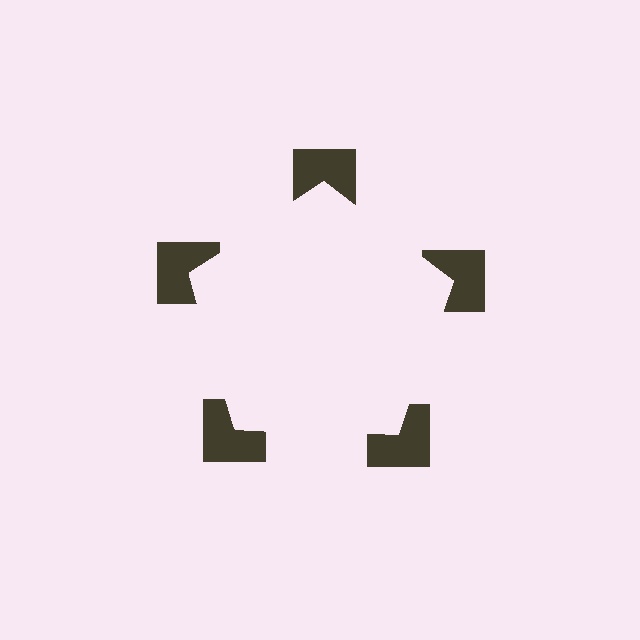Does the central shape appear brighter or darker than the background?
It typically appears slightly brighter than the background, even though no actual brightness change is drawn.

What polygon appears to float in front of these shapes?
An illusory pentagon — its edges are inferred from the aligned wedge cuts in the notched squares, not physically drawn.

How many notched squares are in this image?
There are 5 — one at each vertex of the illusory pentagon.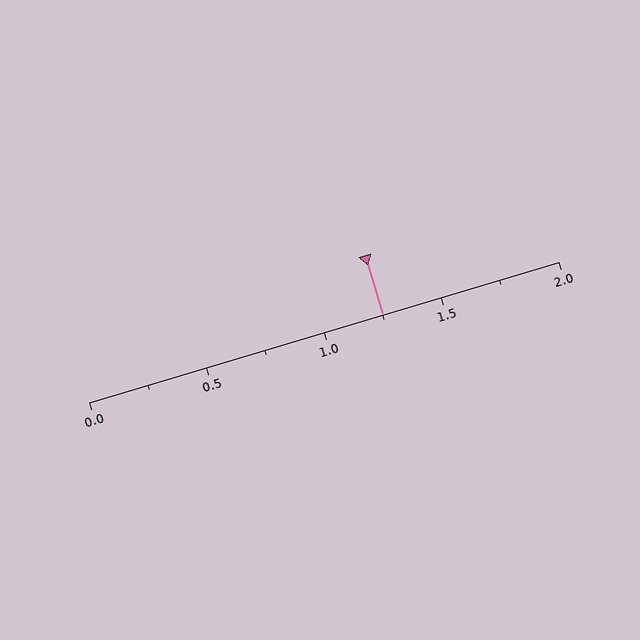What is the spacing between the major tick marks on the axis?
The major ticks are spaced 0.5 apart.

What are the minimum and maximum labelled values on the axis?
The axis runs from 0.0 to 2.0.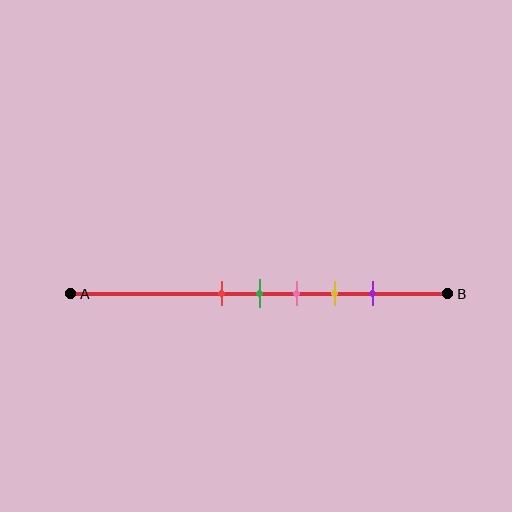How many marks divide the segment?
There are 5 marks dividing the segment.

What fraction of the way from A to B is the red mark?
The red mark is approximately 40% (0.4) of the way from A to B.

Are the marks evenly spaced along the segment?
Yes, the marks are approximately evenly spaced.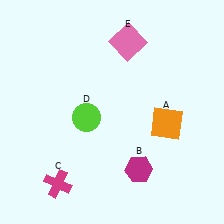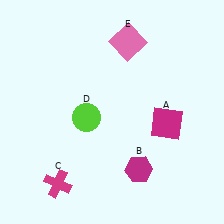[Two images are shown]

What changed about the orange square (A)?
In Image 1, A is orange. In Image 2, it changed to magenta.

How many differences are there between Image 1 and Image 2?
There is 1 difference between the two images.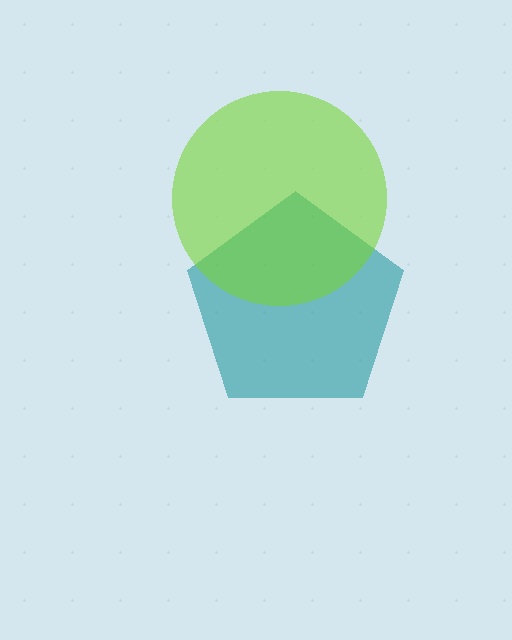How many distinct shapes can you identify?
There are 2 distinct shapes: a teal pentagon, a lime circle.